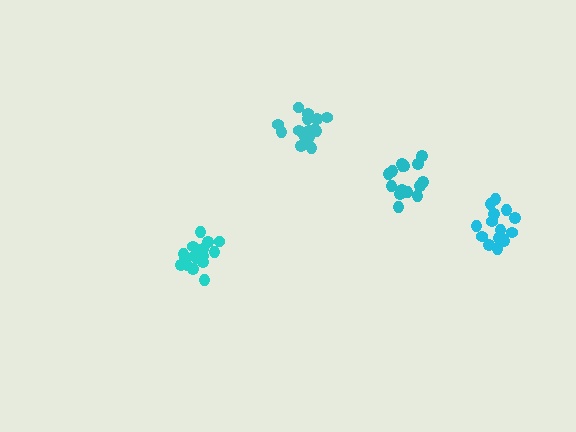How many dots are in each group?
Group 1: 16 dots, Group 2: 15 dots, Group 3: 16 dots, Group 4: 16 dots (63 total).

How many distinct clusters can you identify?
There are 4 distinct clusters.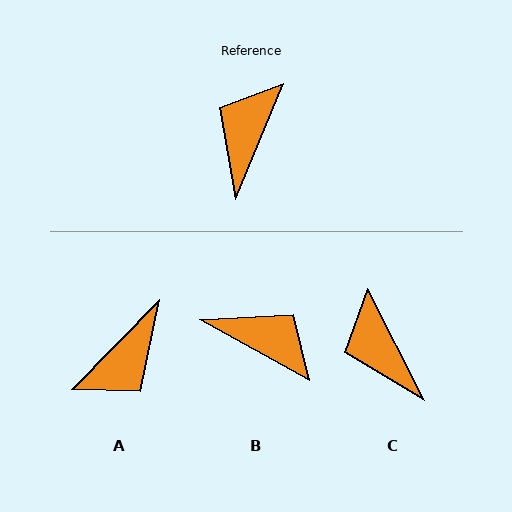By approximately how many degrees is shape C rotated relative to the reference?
Approximately 50 degrees counter-clockwise.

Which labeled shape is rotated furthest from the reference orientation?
A, about 158 degrees away.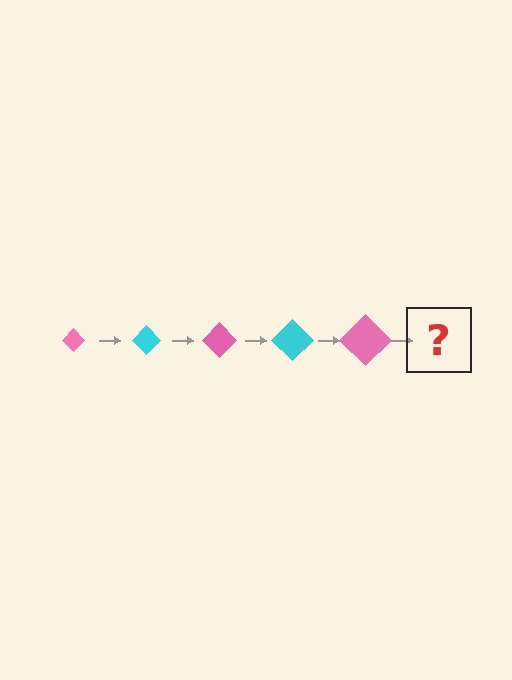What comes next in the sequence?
The next element should be a cyan diamond, larger than the previous one.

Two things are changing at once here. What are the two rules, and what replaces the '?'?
The two rules are that the diamond grows larger each step and the color cycles through pink and cyan. The '?' should be a cyan diamond, larger than the previous one.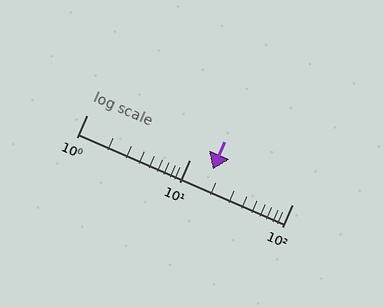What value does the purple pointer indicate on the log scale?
The pointer indicates approximately 17.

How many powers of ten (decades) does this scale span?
The scale spans 2 decades, from 1 to 100.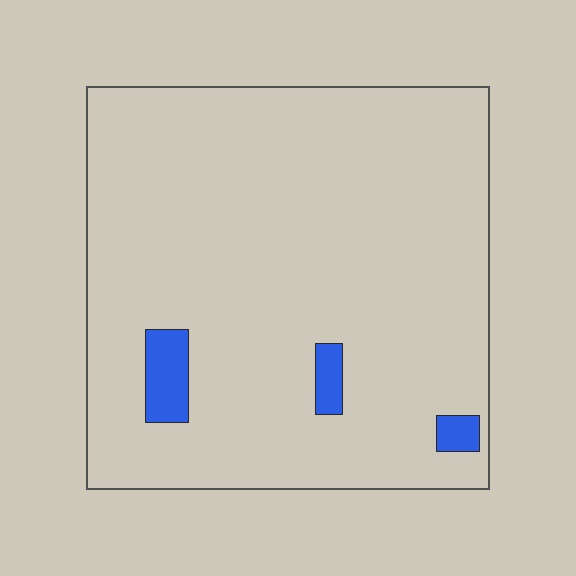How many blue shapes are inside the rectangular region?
3.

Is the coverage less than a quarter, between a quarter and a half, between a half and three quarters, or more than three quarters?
Less than a quarter.